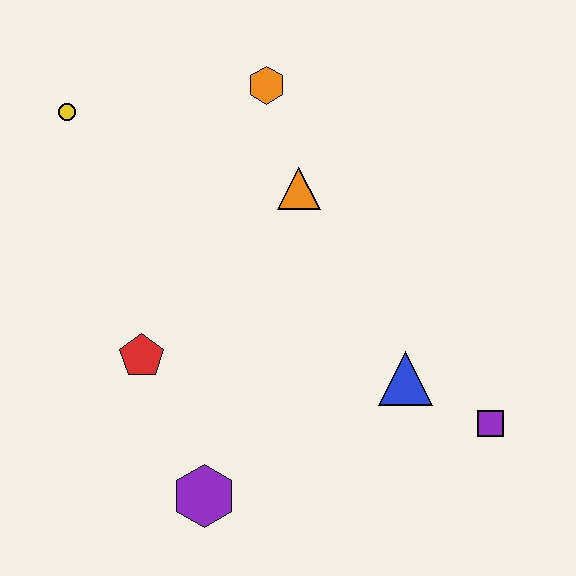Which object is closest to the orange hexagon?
The orange triangle is closest to the orange hexagon.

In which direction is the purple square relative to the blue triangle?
The purple square is to the right of the blue triangle.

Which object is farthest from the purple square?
The yellow circle is farthest from the purple square.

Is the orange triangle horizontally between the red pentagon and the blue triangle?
Yes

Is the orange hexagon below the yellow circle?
No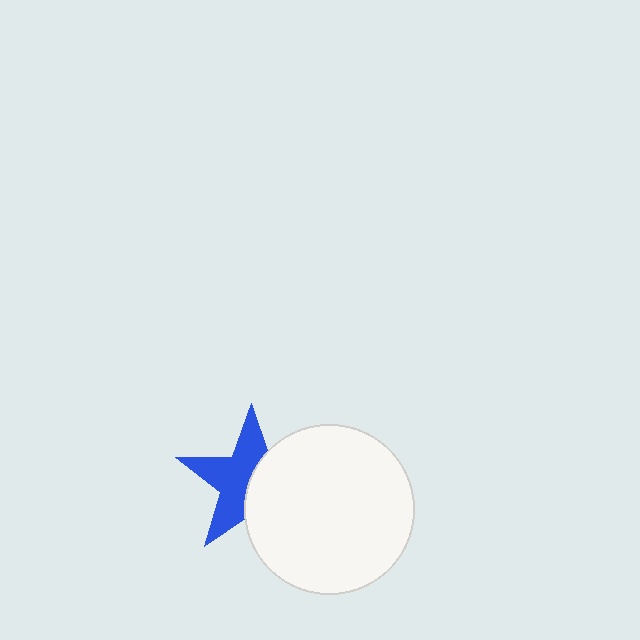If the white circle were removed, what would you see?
You would see the complete blue star.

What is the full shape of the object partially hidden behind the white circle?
The partially hidden object is a blue star.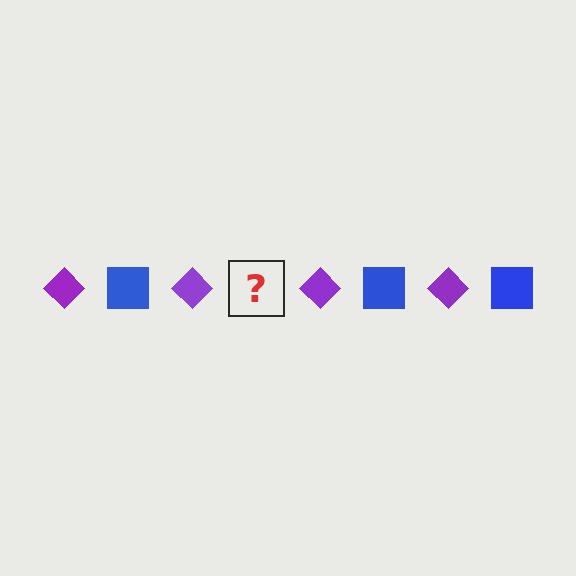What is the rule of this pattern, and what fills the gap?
The rule is that the pattern alternates between purple diamond and blue square. The gap should be filled with a blue square.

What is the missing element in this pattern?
The missing element is a blue square.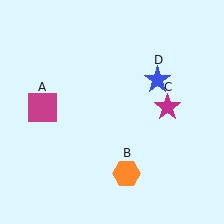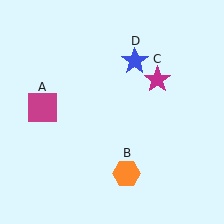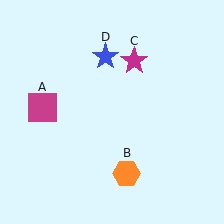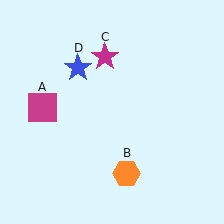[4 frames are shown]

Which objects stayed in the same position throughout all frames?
Magenta square (object A) and orange hexagon (object B) remained stationary.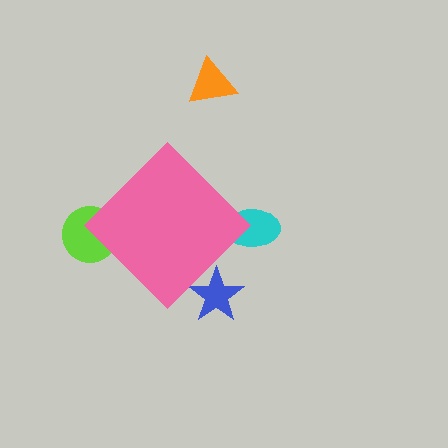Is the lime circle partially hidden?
Yes, the lime circle is partially hidden behind the pink diamond.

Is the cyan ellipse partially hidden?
Yes, the cyan ellipse is partially hidden behind the pink diamond.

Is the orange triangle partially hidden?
No, the orange triangle is fully visible.